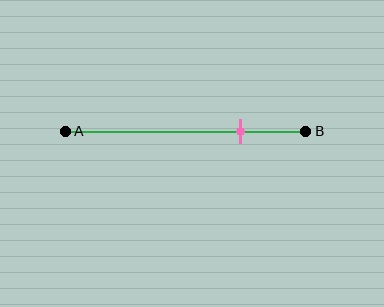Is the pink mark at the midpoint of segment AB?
No, the mark is at about 75% from A, not at the 50% midpoint.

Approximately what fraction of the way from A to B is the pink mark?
The pink mark is approximately 75% of the way from A to B.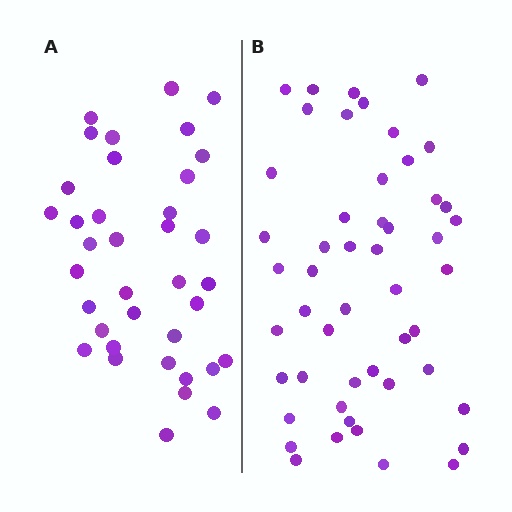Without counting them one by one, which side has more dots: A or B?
Region B (the right region) has more dots.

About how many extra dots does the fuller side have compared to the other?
Region B has approximately 15 more dots than region A.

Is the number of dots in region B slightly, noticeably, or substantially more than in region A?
Region B has noticeably more, but not dramatically so. The ratio is roughly 1.4 to 1.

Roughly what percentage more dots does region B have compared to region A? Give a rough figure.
About 35% more.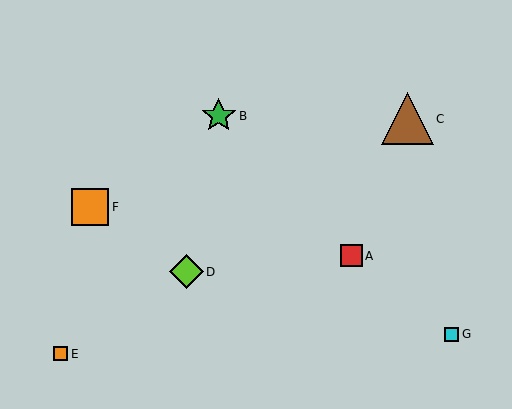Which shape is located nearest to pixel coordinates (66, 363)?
The orange square (labeled E) at (61, 354) is nearest to that location.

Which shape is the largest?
The brown triangle (labeled C) is the largest.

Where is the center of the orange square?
The center of the orange square is at (90, 207).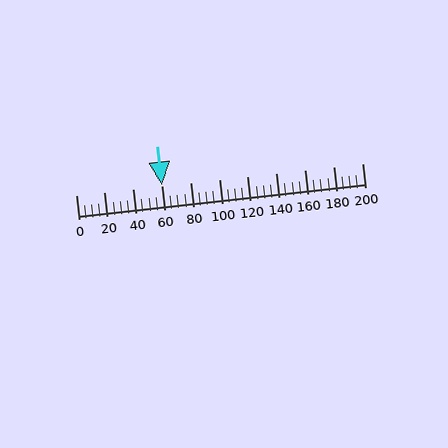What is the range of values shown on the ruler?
The ruler shows values from 0 to 200.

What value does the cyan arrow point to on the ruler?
The cyan arrow points to approximately 60.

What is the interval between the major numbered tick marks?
The major tick marks are spaced 20 units apart.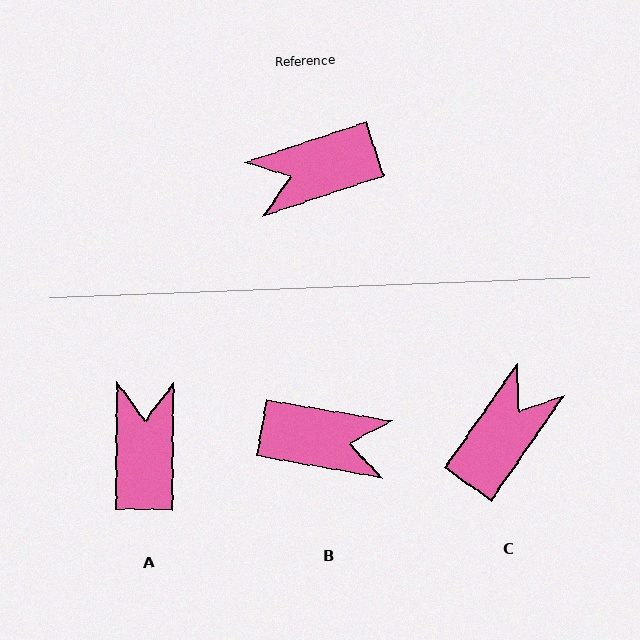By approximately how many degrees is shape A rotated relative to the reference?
Approximately 109 degrees clockwise.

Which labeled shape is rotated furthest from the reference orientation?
B, about 152 degrees away.